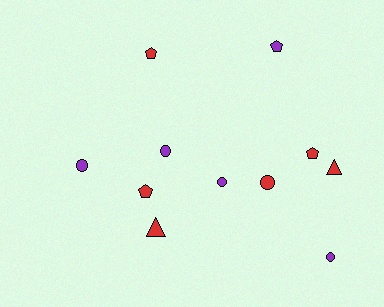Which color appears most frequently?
Red, with 6 objects.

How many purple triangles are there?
There are no purple triangles.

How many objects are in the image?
There are 11 objects.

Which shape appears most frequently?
Circle, with 5 objects.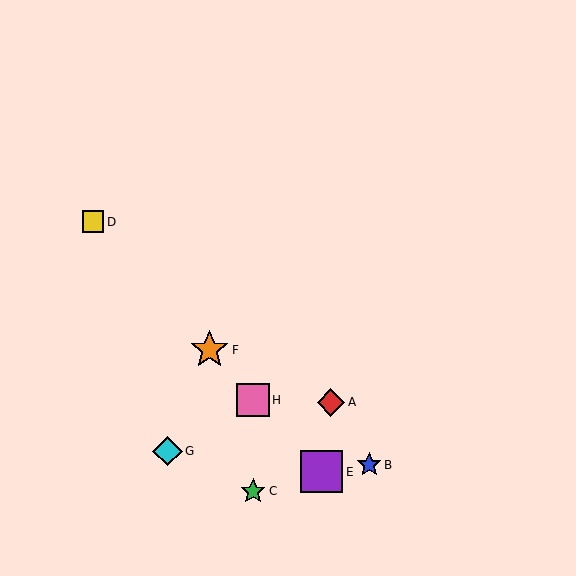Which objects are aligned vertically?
Objects C, H are aligned vertically.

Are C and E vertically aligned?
No, C is at x≈253 and E is at x≈322.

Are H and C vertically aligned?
Yes, both are at x≈253.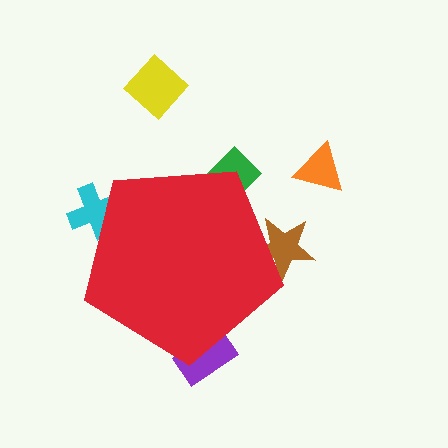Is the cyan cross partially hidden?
Yes, the cyan cross is partially hidden behind the red pentagon.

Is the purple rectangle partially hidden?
Yes, the purple rectangle is partially hidden behind the red pentagon.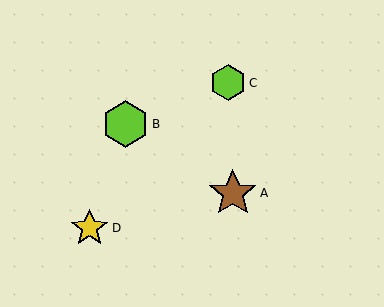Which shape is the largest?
The brown star (labeled A) is the largest.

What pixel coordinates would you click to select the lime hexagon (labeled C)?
Click at (228, 83) to select the lime hexagon C.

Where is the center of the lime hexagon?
The center of the lime hexagon is at (126, 124).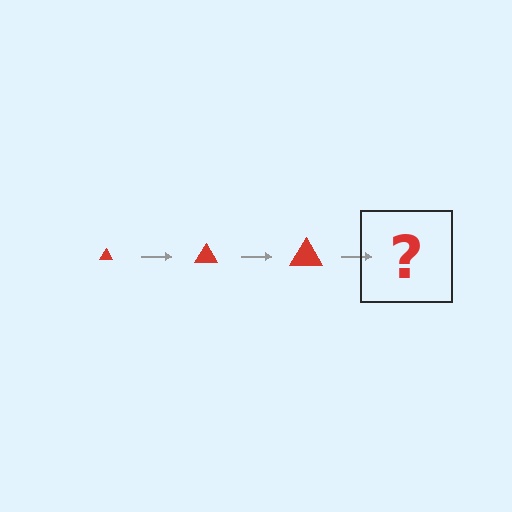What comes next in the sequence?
The next element should be a red triangle, larger than the previous one.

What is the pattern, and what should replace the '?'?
The pattern is that the triangle gets progressively larger each step. The '?' should be a red triangle, larger than the previous one.